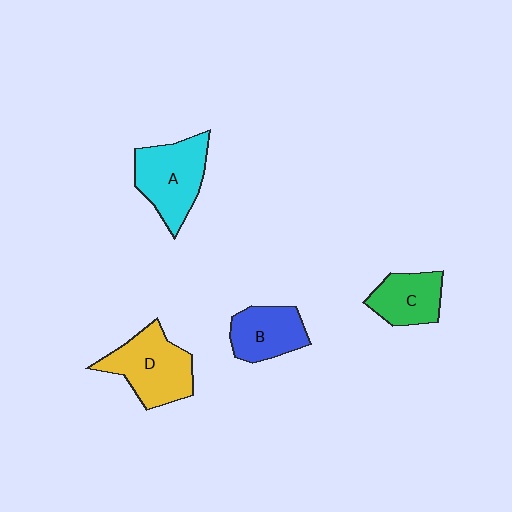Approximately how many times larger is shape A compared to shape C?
Approximately 1.5 times.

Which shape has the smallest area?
Shape C (green).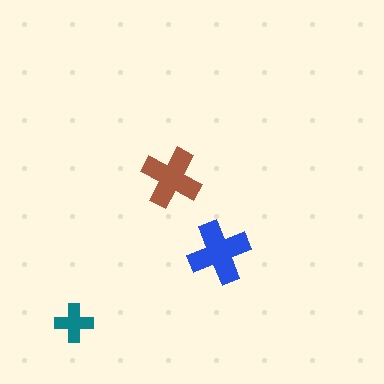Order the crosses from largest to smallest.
the blue one, the brown one, the teal one.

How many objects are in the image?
There are 3 objects in the image.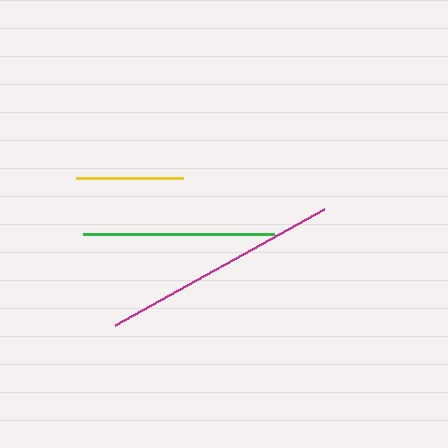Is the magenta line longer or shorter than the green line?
The magenta line is longer than the green line.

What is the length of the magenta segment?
The magenta segment is approximately 239 pixels long.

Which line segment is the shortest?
The yellow line is the shortest at approximately 107 pixels.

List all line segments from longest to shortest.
From longest to shortest: magenta, green, yellow.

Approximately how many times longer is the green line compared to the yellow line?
The green line is approximately 1.8 times the length of the yellow line.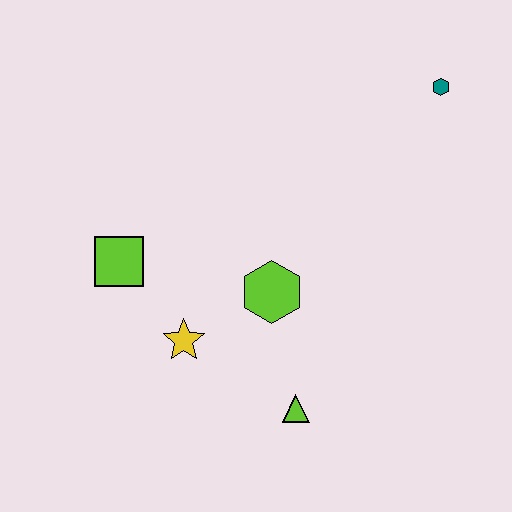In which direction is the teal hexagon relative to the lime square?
The teal hexagon is to the right of the lime square.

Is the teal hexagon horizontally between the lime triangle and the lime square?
No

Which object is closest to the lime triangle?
The lime hexagon is closest to the lime triangle.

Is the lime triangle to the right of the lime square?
Yes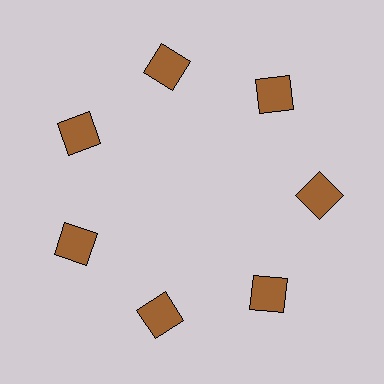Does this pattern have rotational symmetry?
Yes, this pattern has 7-fold rotational symmetry. It looks the same after rotating 51 degrees around the center.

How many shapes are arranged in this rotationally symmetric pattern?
There are 7 shapes, arranged in 7 groups of 1.